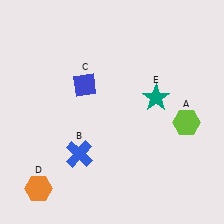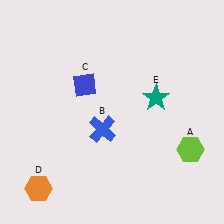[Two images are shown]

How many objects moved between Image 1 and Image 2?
2 objects moved between the two images.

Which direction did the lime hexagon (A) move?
The lime hexagon (A) moved down.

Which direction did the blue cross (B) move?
The blue cross (B) moved up.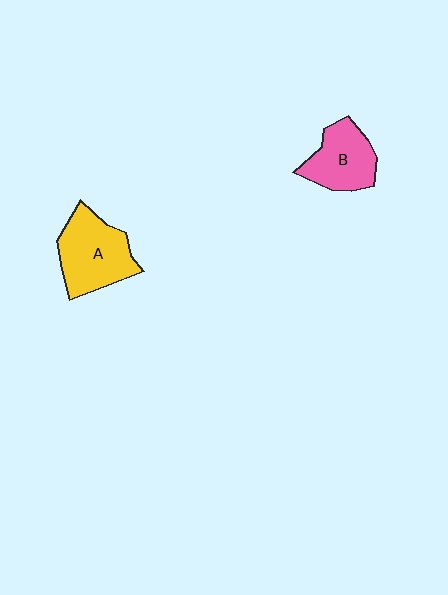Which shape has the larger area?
Shape A (yellow).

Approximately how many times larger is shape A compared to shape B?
Approximately 1.3 times.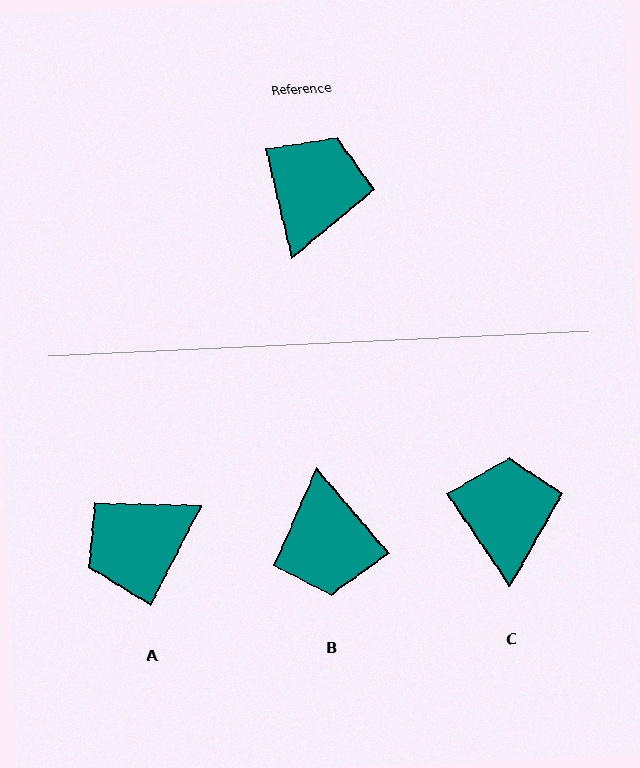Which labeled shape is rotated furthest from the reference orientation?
B, about 153 degrees away.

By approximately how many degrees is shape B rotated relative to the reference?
Approximately 153 degrees clockwise.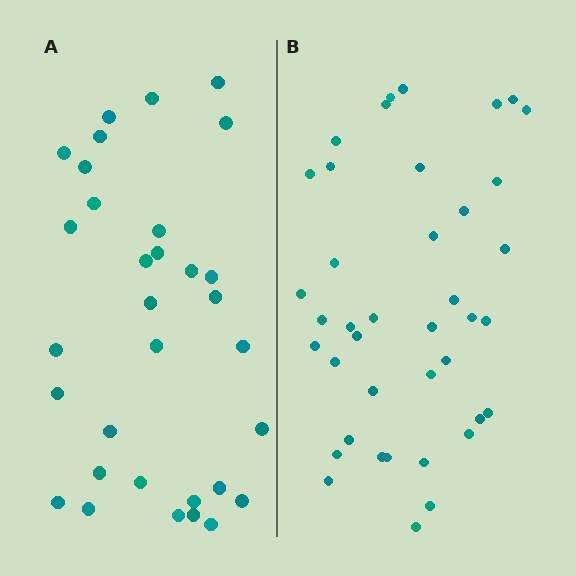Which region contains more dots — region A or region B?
Region B (the right region) has more dots.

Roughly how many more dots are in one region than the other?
Region B has roughly 8 or so more dots than region A.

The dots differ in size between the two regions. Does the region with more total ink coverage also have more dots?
No. Region A has more total ink coverage because its dots are larger, but region B actually contains more individual dots. Total area can be misleading — the number of items is what matters here.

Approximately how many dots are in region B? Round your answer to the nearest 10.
About 40 dots.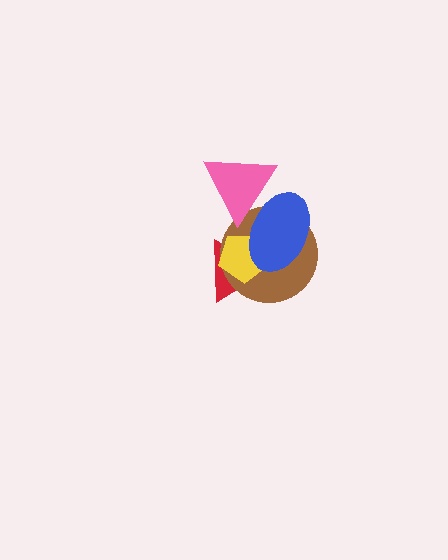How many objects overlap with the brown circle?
4 objects overlap with the brown circle.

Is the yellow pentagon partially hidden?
Yes, it is partially covered by another shape.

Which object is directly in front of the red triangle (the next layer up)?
The brown circle is directly in front of the red triangle.